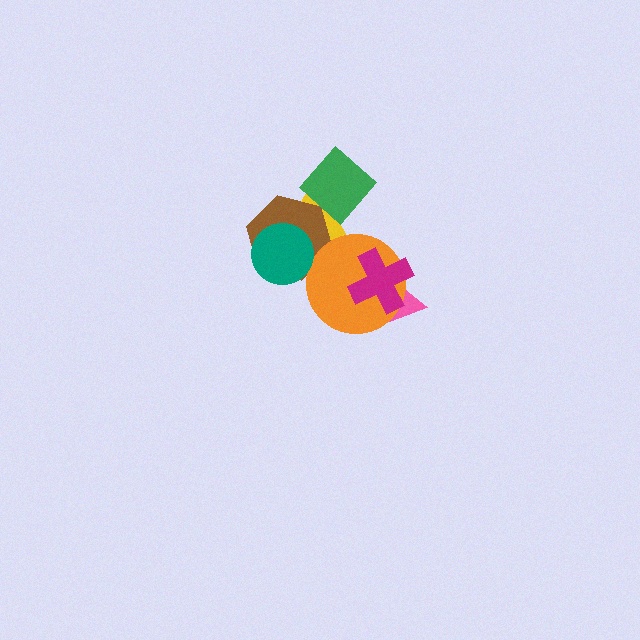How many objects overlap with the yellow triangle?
4 objects overlap with the yellow triangle.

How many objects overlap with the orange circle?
4 objects overlap with the orange circle.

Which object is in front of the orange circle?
The magenta cross is in front of the orange circle.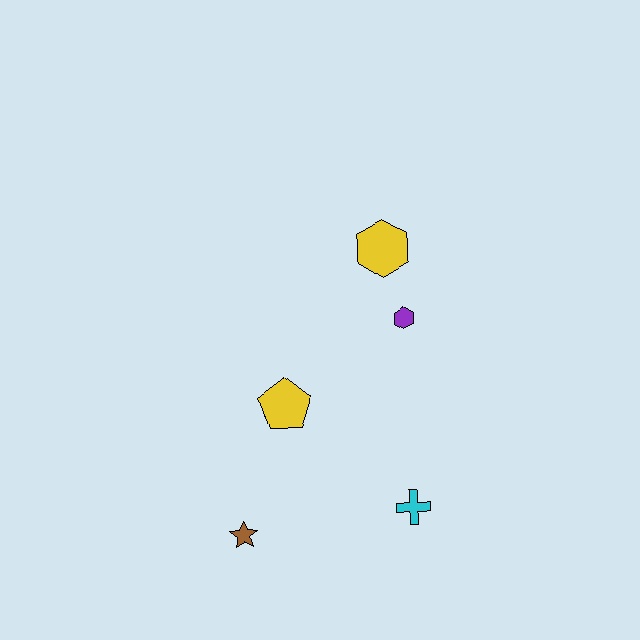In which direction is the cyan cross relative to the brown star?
The cyan cross is to the right of the brown star.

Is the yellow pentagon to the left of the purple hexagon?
Yes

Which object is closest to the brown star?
The yellow pentagon is closest to the brown star.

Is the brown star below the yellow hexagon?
Yes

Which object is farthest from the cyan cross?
The yellow hexagon is farthest from the cyan cross.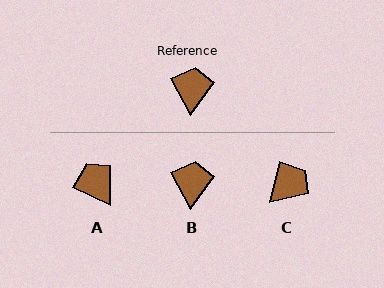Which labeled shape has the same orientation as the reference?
B.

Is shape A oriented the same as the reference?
No, it is off by about 36 degrees.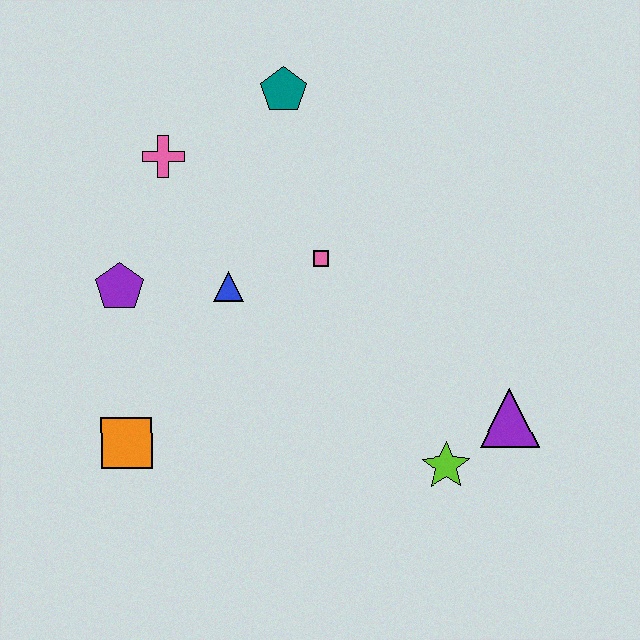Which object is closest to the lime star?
The purple triangle is closest to the lime star.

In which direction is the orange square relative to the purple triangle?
The orange square is to the left of the purple triangle.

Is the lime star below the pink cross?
Yes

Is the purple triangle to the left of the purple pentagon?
No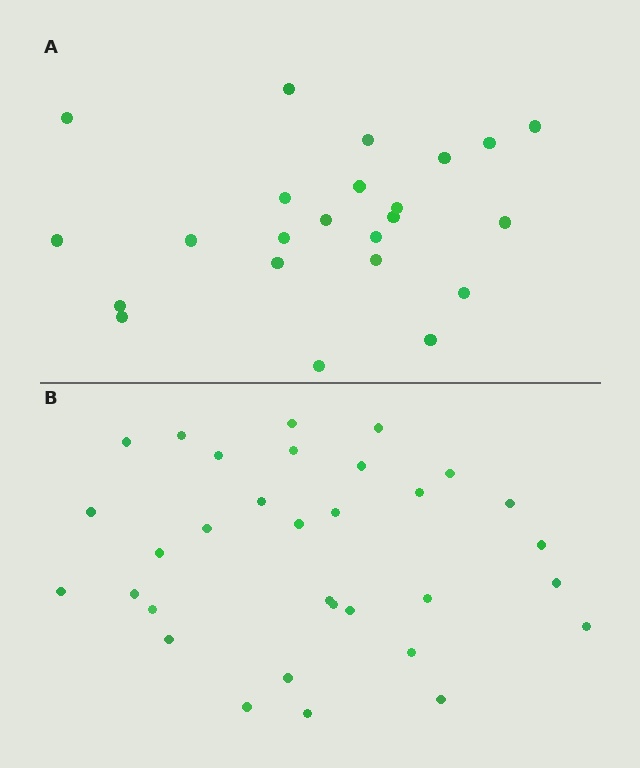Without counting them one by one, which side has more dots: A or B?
Region B (the bottom region) has more dots.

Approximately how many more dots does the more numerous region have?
Region B has roughly 8 or so more dots than region A.